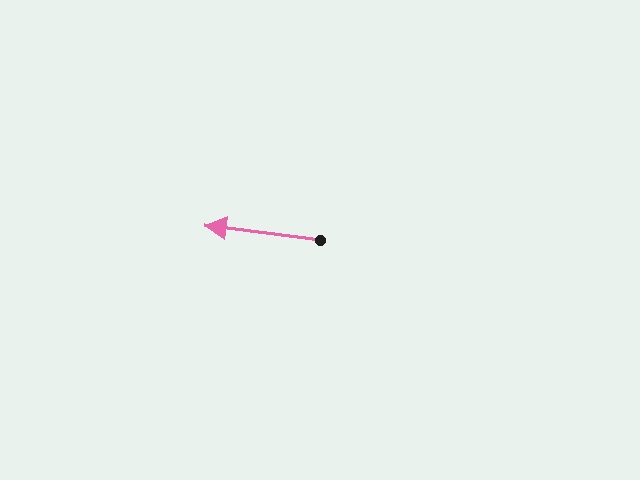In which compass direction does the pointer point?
West.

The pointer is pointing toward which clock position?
Roughly 9 o'clock.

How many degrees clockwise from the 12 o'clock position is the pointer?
Approximately 277 degrees.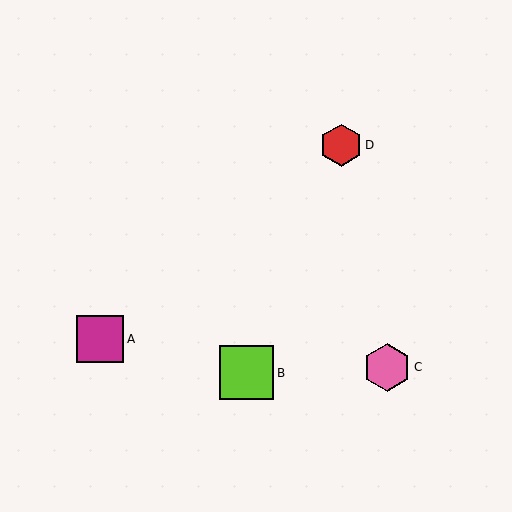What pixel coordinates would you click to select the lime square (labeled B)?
Click at (247, 373) to select the lime square B.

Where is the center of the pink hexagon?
The center of the pink hexagon is at (387, 367).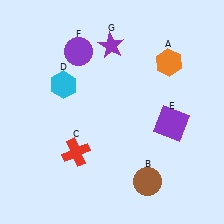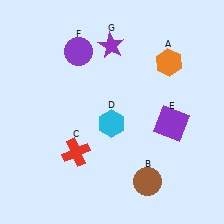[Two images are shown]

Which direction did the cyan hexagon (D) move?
The cyan hexagon (D) moved right.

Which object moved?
The cyan hexagon (D) moved right.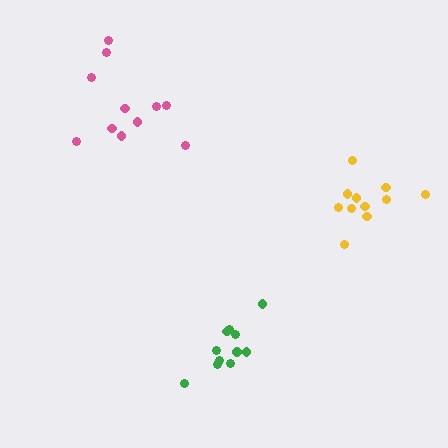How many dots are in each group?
Group 1: 11 dots, Group 2: 11 dots, Group 3: 11 dots (33 total).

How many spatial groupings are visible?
There are 3 spatial groupings.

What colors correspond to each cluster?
The clusters are colored: green, pink, yellow.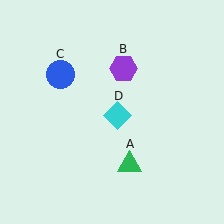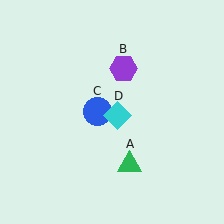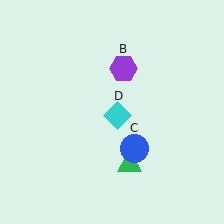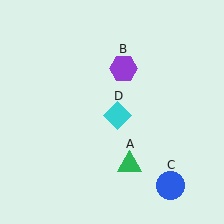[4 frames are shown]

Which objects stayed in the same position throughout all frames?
Green triangle (object A) and purple hexagon (object B) and cyan diamond (object D) remained stationary.